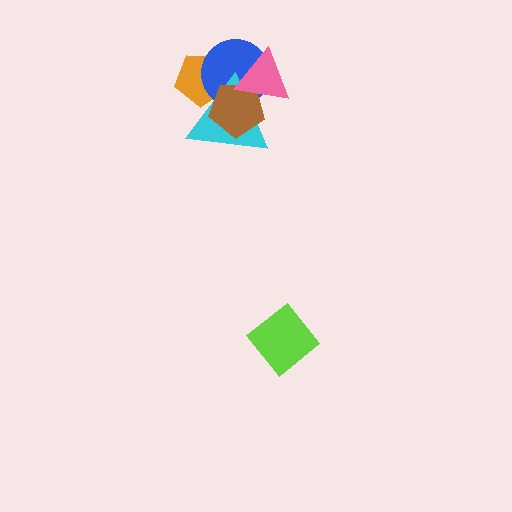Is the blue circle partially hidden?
Yes, it is partially covered by another shape.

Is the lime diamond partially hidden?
No, no other shape covers it.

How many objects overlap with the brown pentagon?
4 objects overlap with the brown pentagon.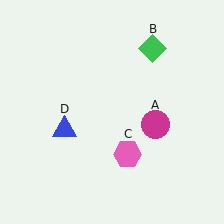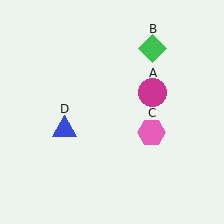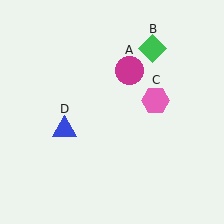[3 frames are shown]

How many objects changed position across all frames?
2 objects changed position: magenta circle (object A), pink hexagon (object C).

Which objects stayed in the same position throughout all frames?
Green diamond (object B) and blue triangle (object D) remained stationary.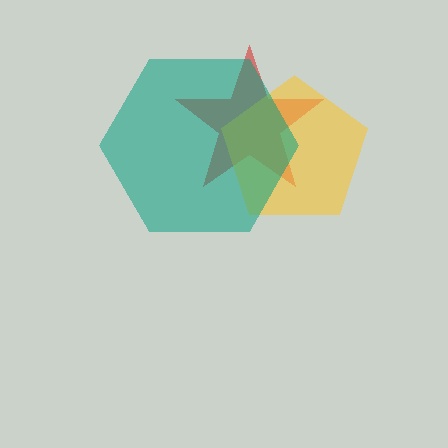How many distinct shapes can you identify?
There are 3 distinct shapes: a red star, a yellow pentagon, a teal hexagon.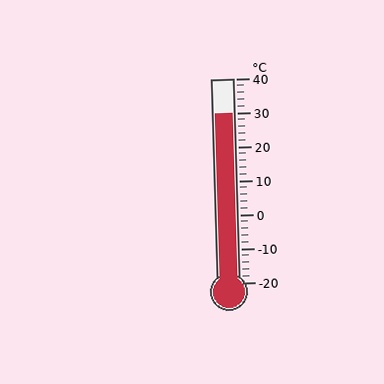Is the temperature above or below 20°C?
The temperature is above 20°C.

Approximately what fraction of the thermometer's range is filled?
The thermometer is filled to approximately 85% of its range.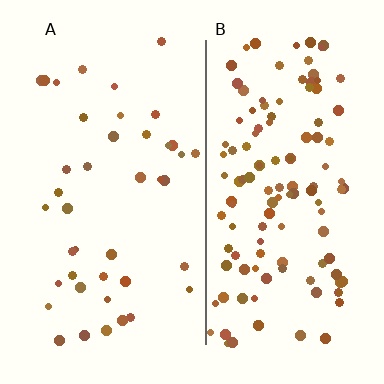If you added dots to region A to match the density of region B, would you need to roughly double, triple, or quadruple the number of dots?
Approximately triple.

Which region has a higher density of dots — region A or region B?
B (the right).